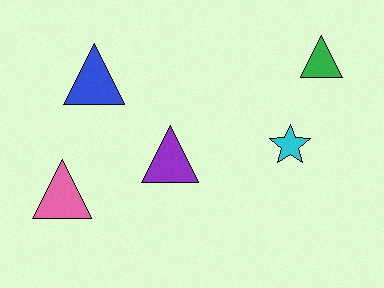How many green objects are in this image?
There is 1 green object.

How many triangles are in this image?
There are 4 triangles.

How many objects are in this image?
There are 5 objects.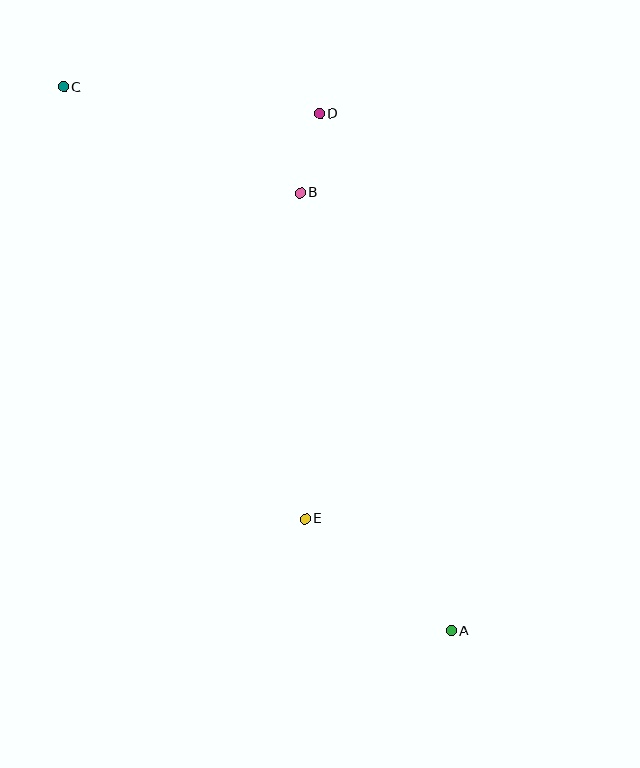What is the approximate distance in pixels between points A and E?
The distance between A and E is approximately 184 pixels.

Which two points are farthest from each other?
Points A and C are farthest from each other.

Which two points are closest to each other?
Points B and D are closest to each other.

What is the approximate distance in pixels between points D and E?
The distance between D and E is approximately 405 pixels.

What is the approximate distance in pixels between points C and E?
The distance between C and E is approximately 495 pixels.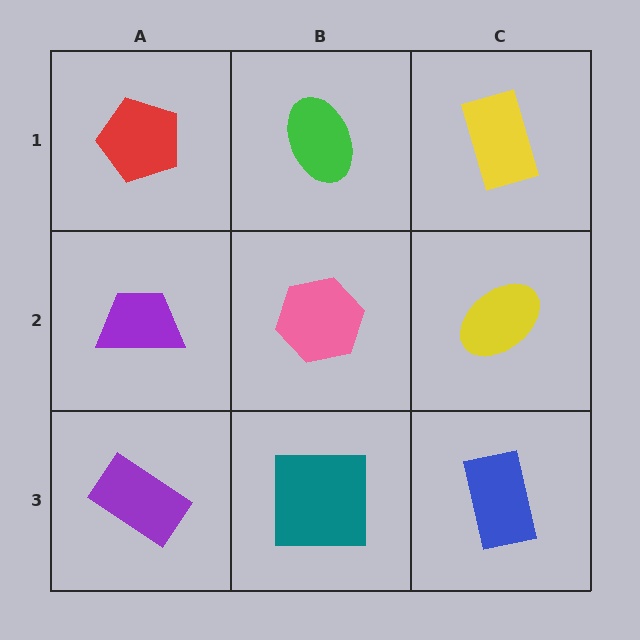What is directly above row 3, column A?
A purple trapezoid.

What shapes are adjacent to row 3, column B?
A pink hexagon (row 2, column B), a purple rectangle (row 3, column A), a blue rectangle (row 3, column C).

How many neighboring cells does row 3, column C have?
2.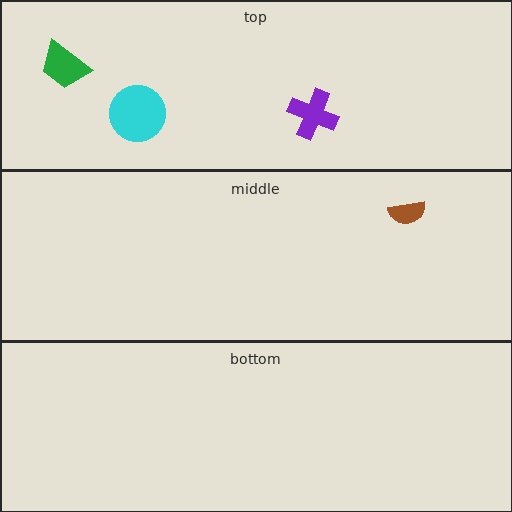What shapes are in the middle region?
The brown semicircle.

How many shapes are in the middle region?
1.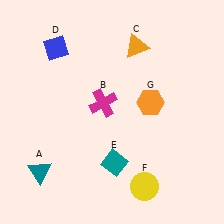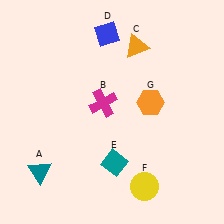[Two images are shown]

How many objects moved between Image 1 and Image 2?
1 object moved between the two images.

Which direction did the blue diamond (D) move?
The blue diamond (D) moved right.